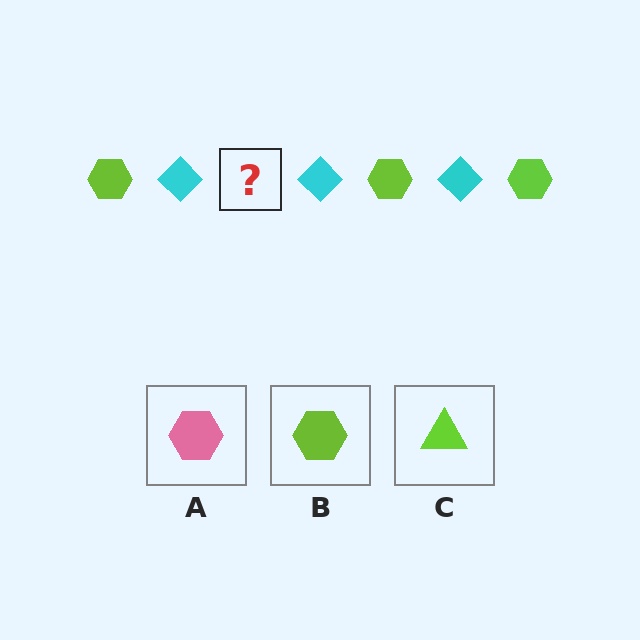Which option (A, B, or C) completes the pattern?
B.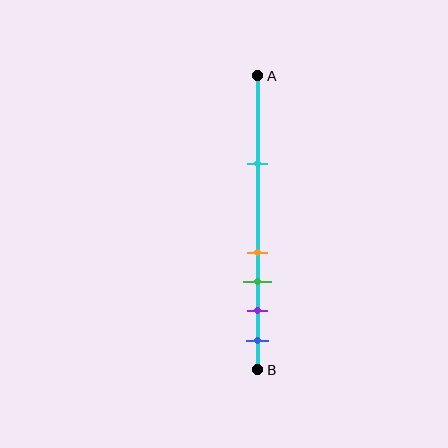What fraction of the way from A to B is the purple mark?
The purple mark is approximately 80% (0.8) of the way from A to B.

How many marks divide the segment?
There are 5 marks dividing the segment.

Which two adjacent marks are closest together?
The orange and green marks are the closest adjacent pair.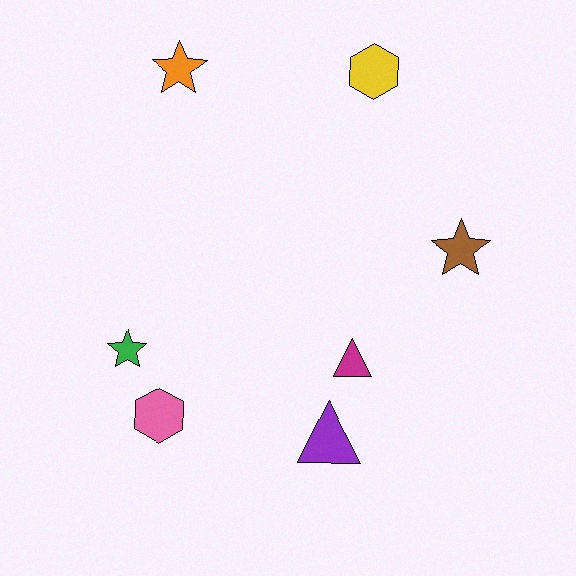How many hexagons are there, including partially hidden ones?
There are 2 hexagons.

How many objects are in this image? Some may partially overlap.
There are 7 objects.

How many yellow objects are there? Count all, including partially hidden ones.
There is 1 yellow object.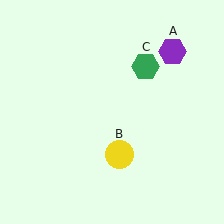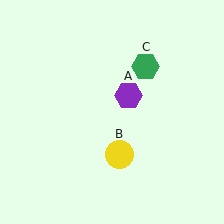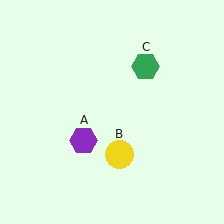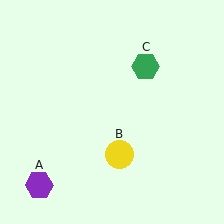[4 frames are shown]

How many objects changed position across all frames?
1 object changed position: purple hexagon (object A).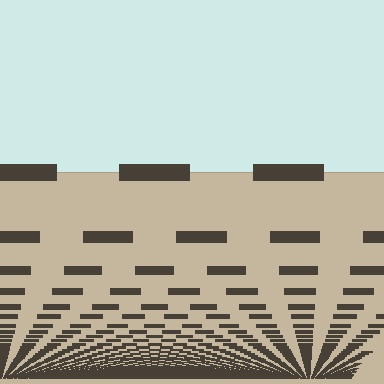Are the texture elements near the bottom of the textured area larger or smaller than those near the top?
Smaller. The gradient is inverted — elements near the bottom are smaller and denser.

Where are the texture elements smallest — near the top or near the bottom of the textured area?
Near the bottom.